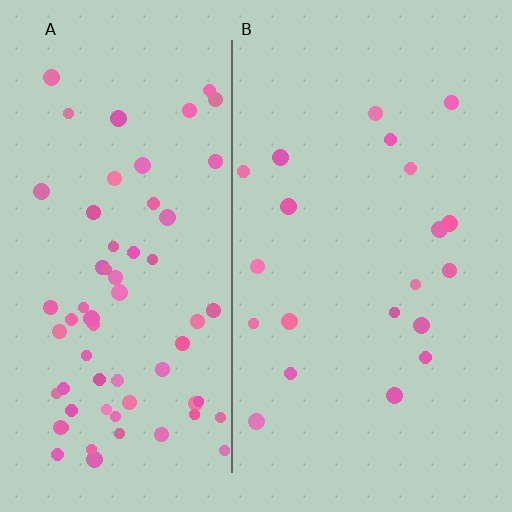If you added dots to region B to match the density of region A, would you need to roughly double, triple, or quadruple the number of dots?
Approximately triple.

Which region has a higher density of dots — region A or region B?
A (the left).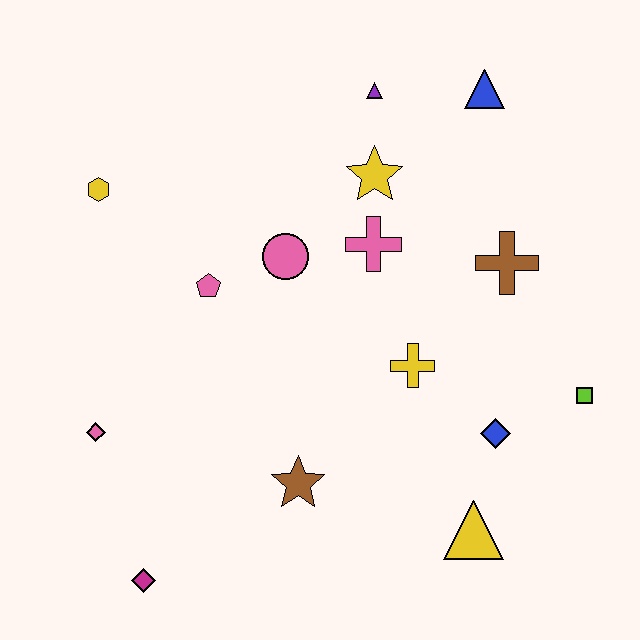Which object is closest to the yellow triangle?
The blue diamond is closest to the yellow triangle.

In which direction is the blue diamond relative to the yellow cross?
The blue diamond is to the right of the yellow cross.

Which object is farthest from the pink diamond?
The blue triangle is farthest from the pink diamond.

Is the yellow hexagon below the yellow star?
Yes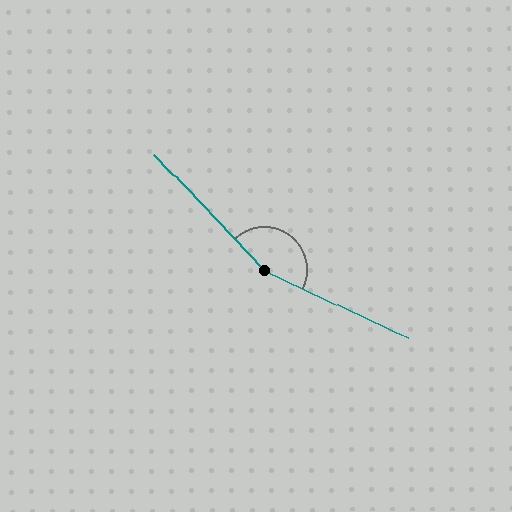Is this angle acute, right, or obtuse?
It is obtuse.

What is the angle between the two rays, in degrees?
Approximately 159 degrees.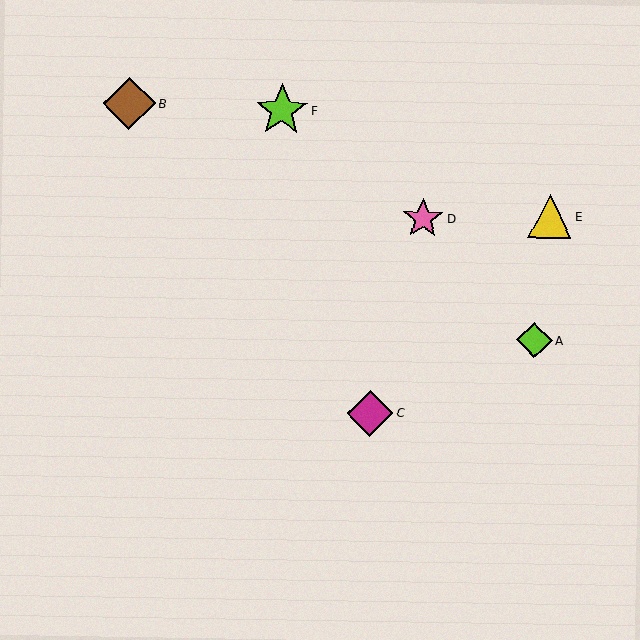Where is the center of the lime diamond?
The center of the lime diamond is at (534, 340).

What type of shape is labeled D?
Shape D is a pink star.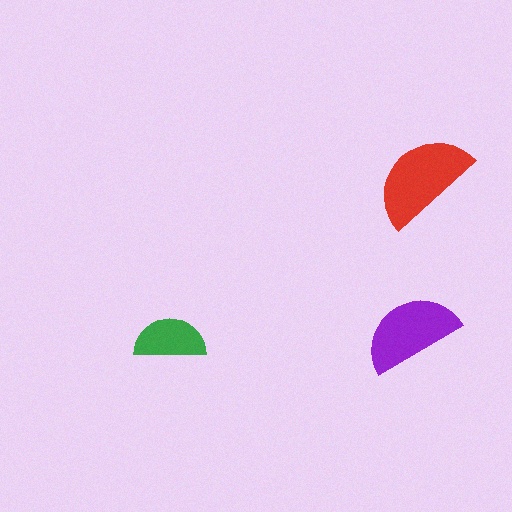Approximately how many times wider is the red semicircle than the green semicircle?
About 1.5 times wider.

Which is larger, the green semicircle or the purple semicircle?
The purple one.